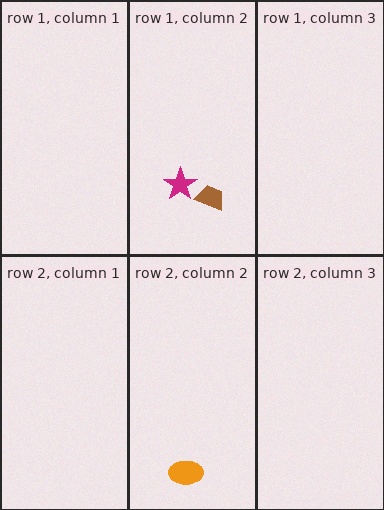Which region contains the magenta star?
The row 1, column 2 region.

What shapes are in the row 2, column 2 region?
The orange ellipse.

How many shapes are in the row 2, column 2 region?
1.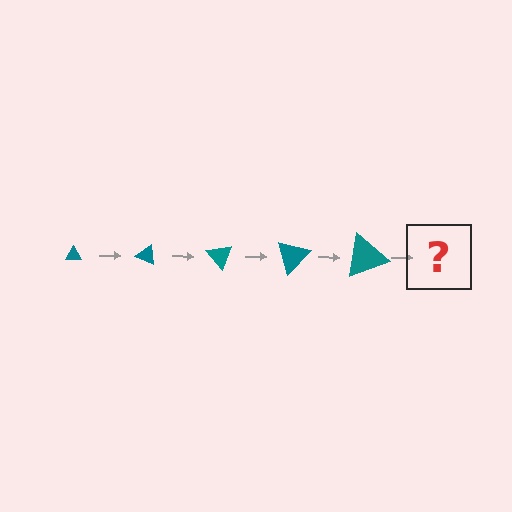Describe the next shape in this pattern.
It should be a triangle, larger than the previous one and rotated 125 degrees from the start.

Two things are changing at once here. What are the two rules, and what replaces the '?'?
The two rules are that the triangle grows larger each step and it rotates 25 degrees each step. The '?' should be a triangle, larger than the previous one and rotated 125 degrees from the start.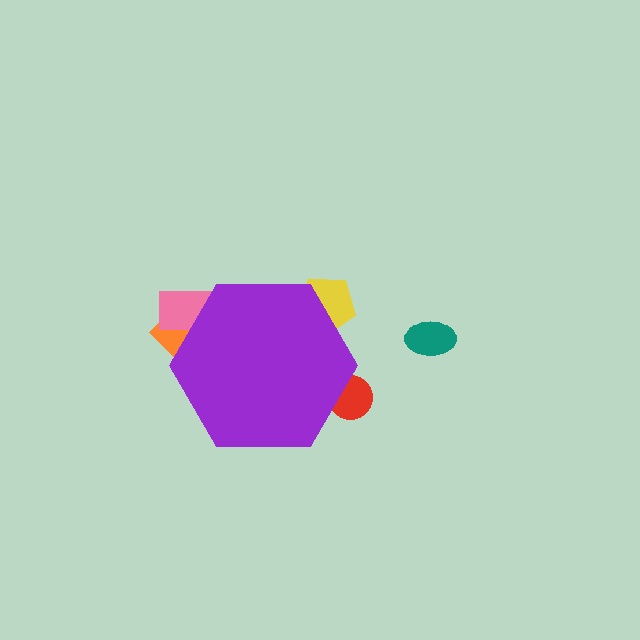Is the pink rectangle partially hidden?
Yes, the pink rectangle is partially hidden behind the purple hexagon.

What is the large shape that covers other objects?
A purple hexagon.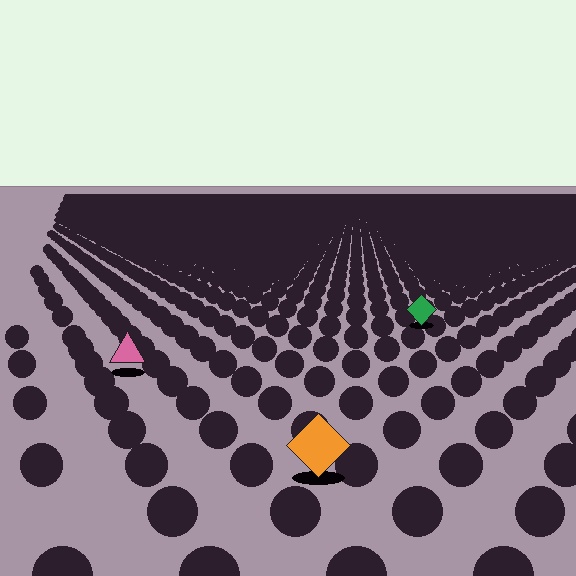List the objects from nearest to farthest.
From nearest to farthest: the orange diamond, the pink triangle, the green diamond.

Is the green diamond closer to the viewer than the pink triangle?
No. The pink triangle is closer — you can tell from the texture gradient: the ground texture is coarser near it.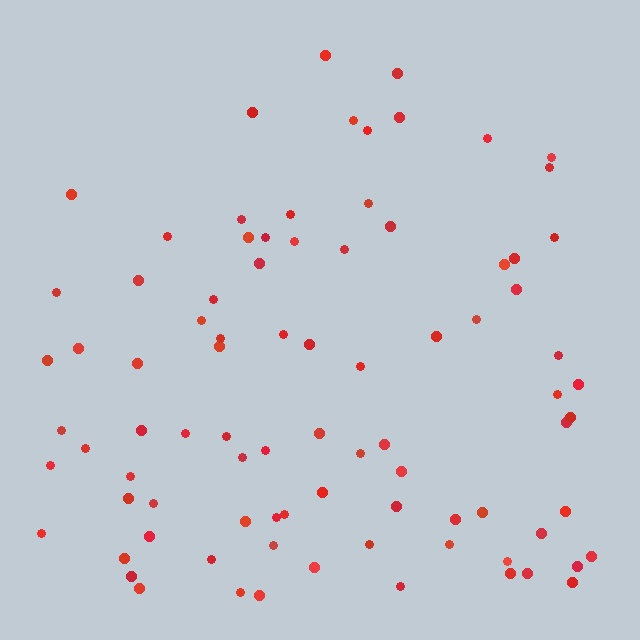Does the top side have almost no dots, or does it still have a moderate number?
Still a moderate number, just noticeably fewer than the bottom.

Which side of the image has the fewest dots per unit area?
The top.